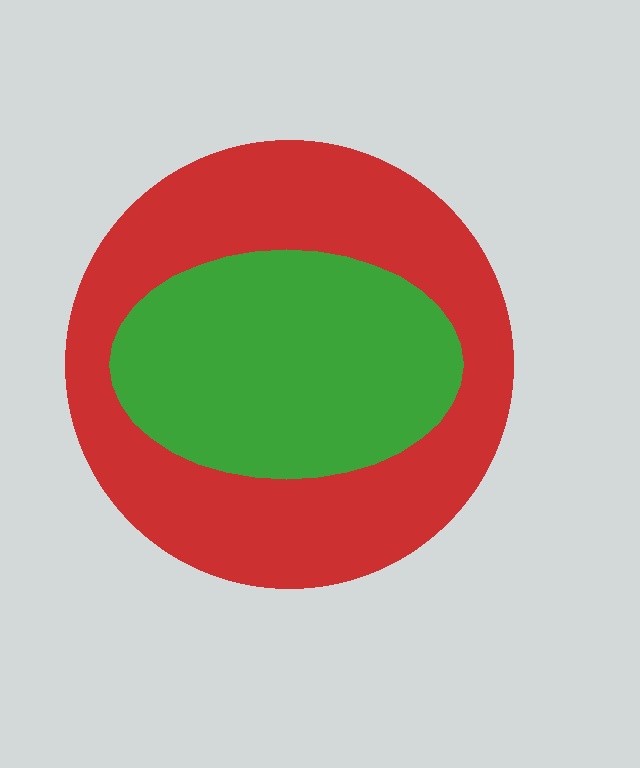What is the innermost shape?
The green ellipse.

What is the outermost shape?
The red circle.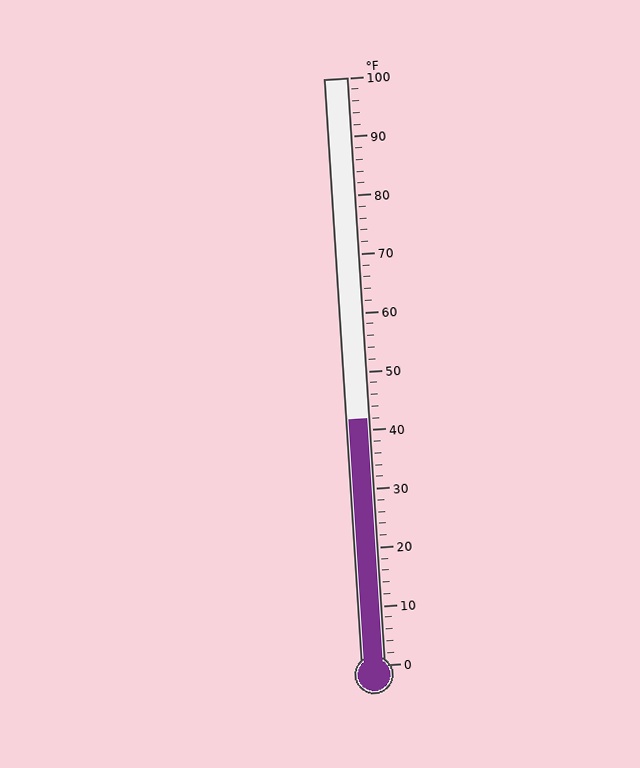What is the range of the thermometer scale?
The thermometer scale ranges from 0°F to 100°F.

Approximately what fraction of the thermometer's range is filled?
The thermometer is filled to approximately 40% of its range.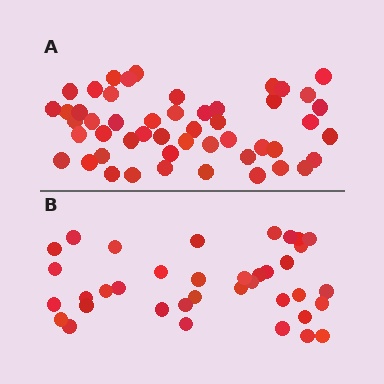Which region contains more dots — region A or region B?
Region A (the top region) has more dots.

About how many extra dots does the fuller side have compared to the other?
Region A has approximately 15 more dots than region B.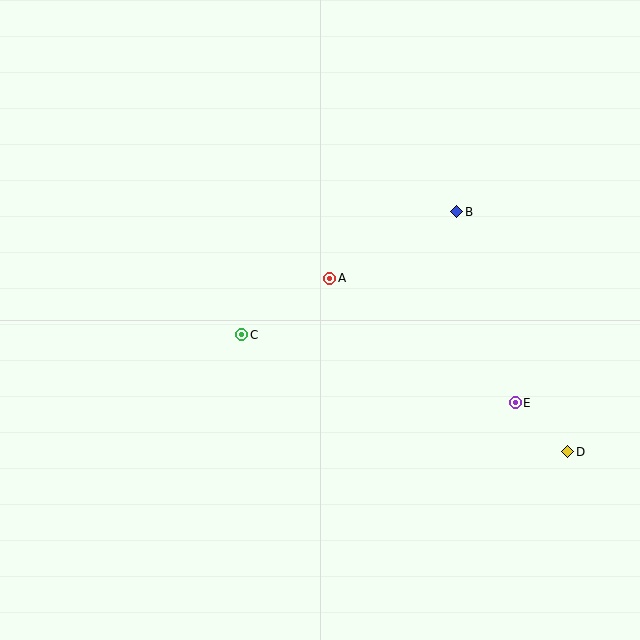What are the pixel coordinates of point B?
Point B is at (457, 212).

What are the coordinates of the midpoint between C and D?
The midpoint between C and D is at (405, 393).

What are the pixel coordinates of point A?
Point A is at (330, 278).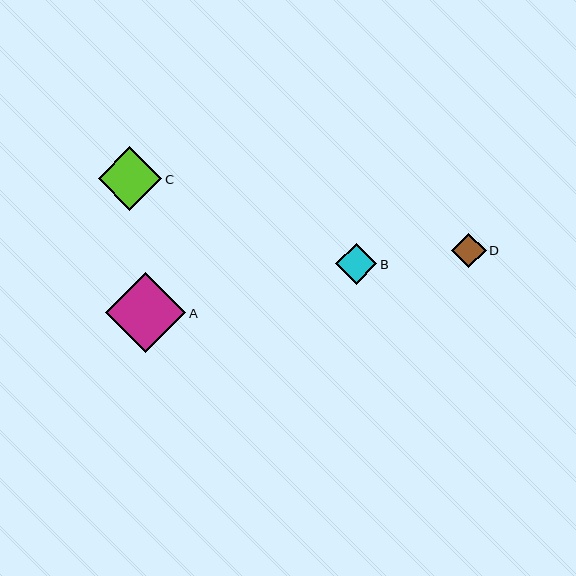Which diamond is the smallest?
Diamond D is the smallest with a size of approximately 34 pixels.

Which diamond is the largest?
Diamond A is the largest with a size of approximately 80 pixels.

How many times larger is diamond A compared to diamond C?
Diamond A is approximately 1.3 times the size of diamond C.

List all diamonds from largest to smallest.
From largest to smallest: A, C, B, D.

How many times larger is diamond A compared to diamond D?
Diamond A is approximately 2.3 times the size of diamond D.